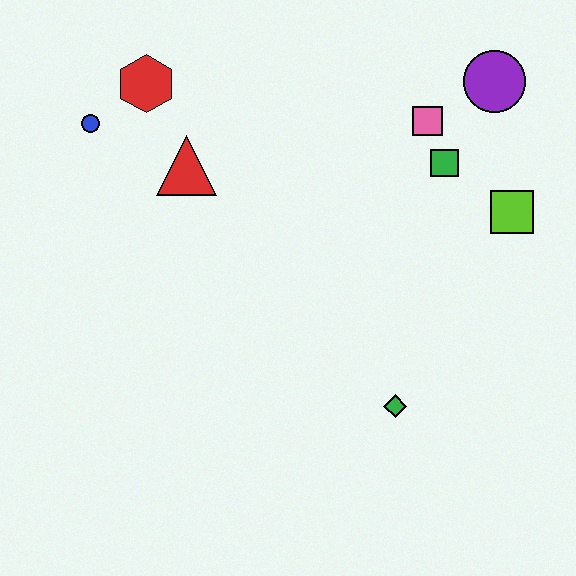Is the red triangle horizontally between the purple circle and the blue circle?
Yes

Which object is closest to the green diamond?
The lime square is closest to the green diamond.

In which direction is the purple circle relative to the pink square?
The purple circle is to the right of the pink square.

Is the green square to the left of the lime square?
Yes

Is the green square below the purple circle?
Yes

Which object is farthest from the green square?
The blue circle is farthest from the green square.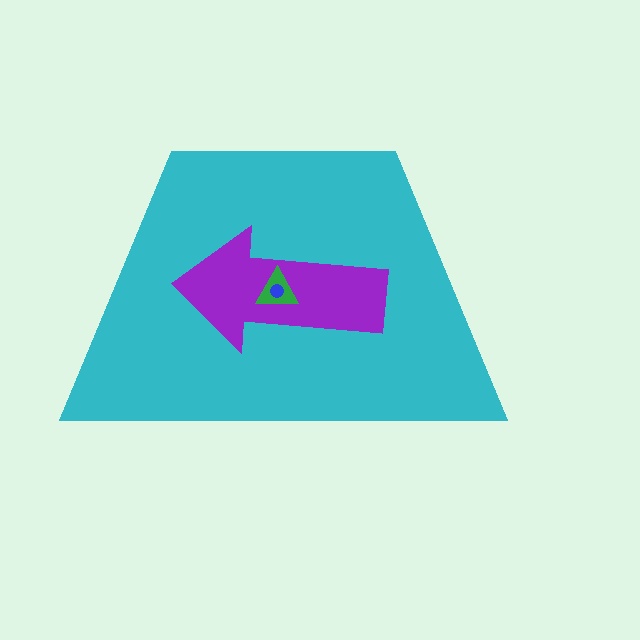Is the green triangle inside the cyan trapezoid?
Yes.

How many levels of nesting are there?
4.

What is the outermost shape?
The cyan trapezoid.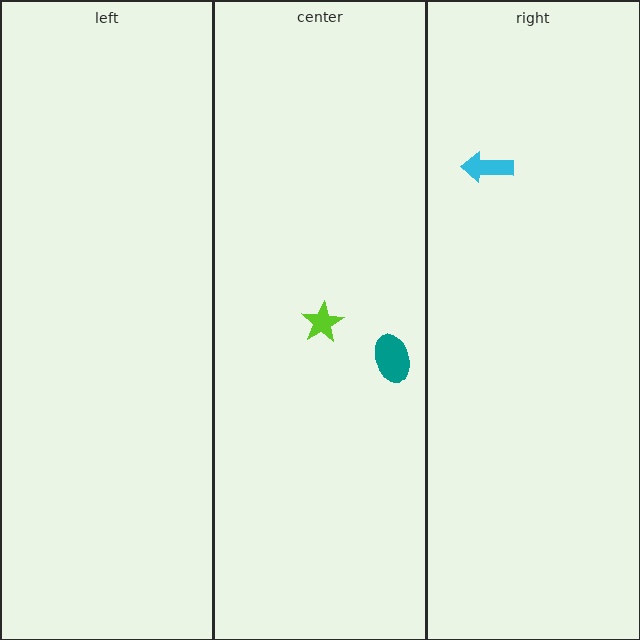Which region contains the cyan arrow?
The right region.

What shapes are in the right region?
The cyan arrow.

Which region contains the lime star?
The center region.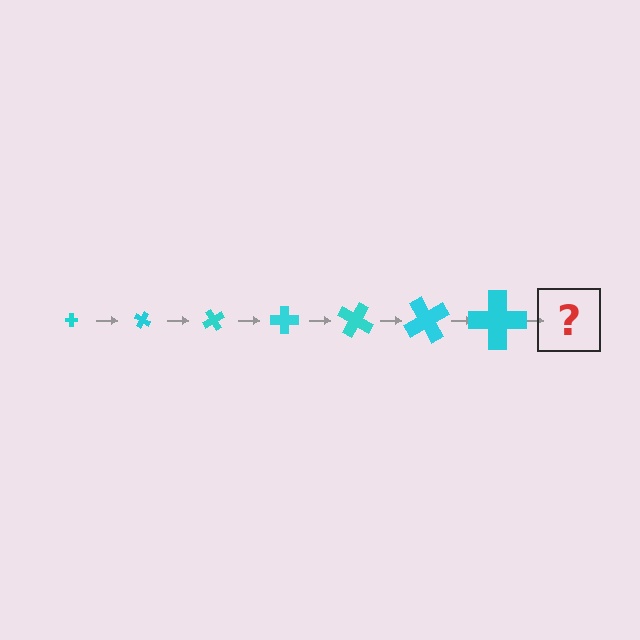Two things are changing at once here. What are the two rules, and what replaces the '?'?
The two rules are that the cross grows larger each step and it rotates 30 degrees each step. The '?' should be a cross, larger than the previous one and rotated 210 degrees from the start.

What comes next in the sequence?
The next element should be a cross, larger than the previous one and rotated 210 degrees from the start.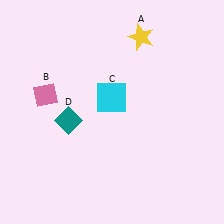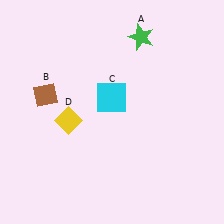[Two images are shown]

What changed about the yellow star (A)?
In Image 1, A is yellow. In Image 2, it changed to green.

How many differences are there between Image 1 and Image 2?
There are 3 differences between the two images.